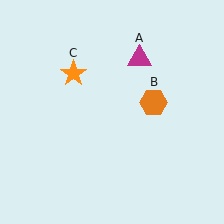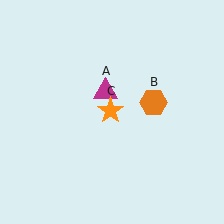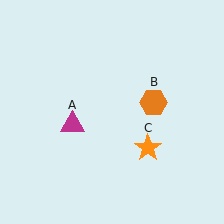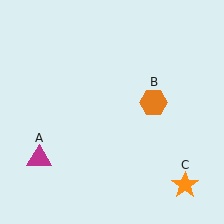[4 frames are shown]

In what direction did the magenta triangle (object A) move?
The magenta triangle (object A) moved down and to the left.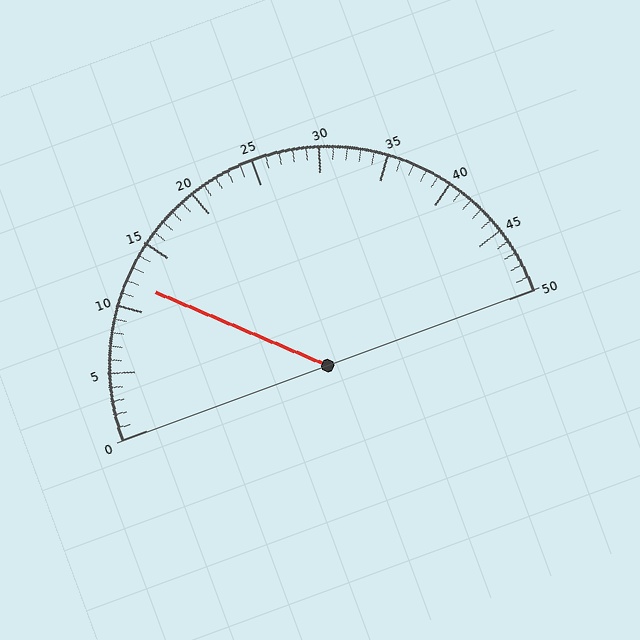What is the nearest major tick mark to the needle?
The nearest major tick mark is 10.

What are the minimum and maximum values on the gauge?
The gauge ranges from 0 to 50.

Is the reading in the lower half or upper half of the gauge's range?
The reading is in the lower half of the range (0 to 50).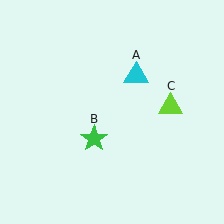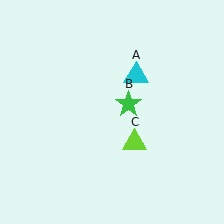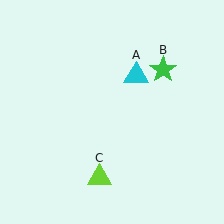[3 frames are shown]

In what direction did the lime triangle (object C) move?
The lime triangle (object C) moved down and to the left.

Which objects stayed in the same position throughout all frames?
Cyan triangle (object A) remained stationary.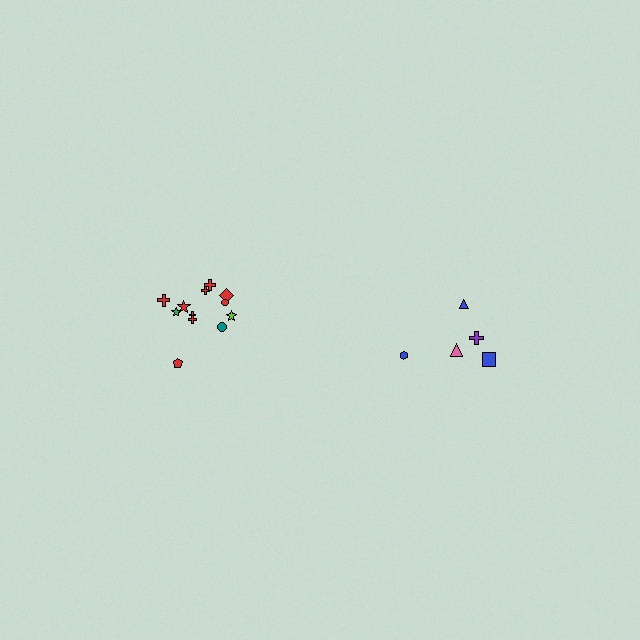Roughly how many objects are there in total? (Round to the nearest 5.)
Roughly 15 objects in total.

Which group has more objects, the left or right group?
The left group.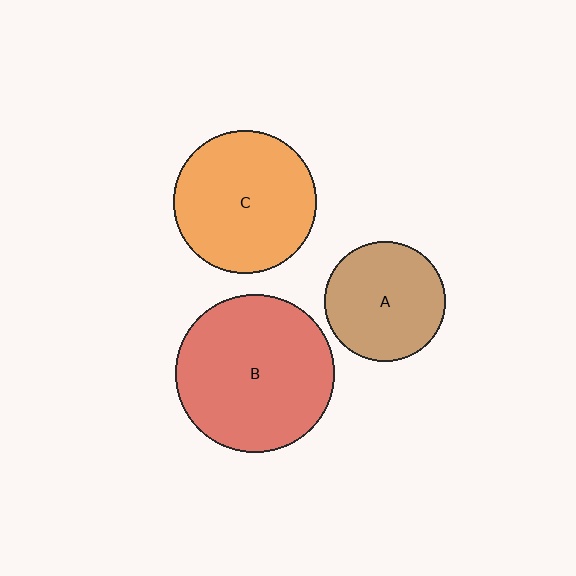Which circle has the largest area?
Circle B (red).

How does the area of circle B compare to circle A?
Approximately 1.7 times.